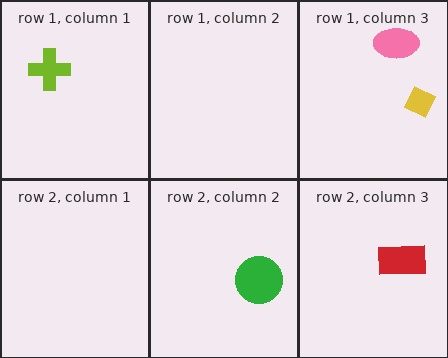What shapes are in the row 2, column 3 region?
The red rectangle.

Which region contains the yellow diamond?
The row 1, column 3 region.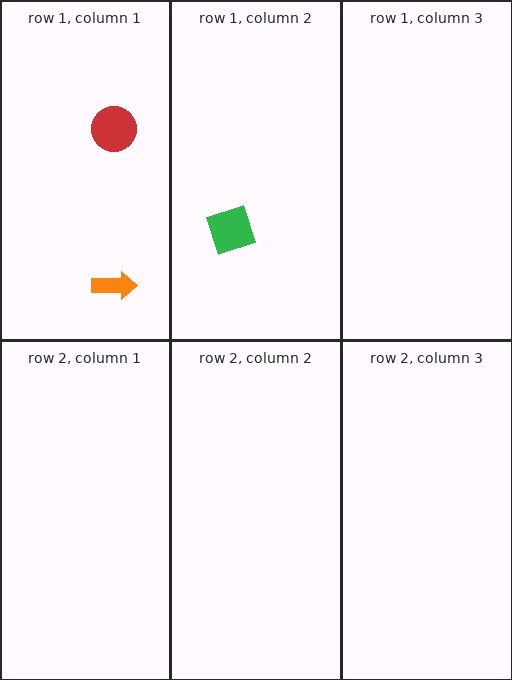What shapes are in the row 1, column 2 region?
The green diamond.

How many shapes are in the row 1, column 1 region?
2.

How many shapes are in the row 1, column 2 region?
1.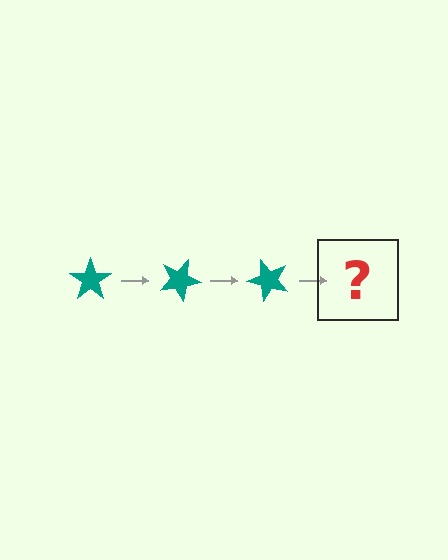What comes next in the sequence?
The next element should be a teal star rotated 75 degrees.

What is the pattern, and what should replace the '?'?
The pattern is that the star rotates 25 degrees each step. The '?' should be a teal star rotated 75 degrees.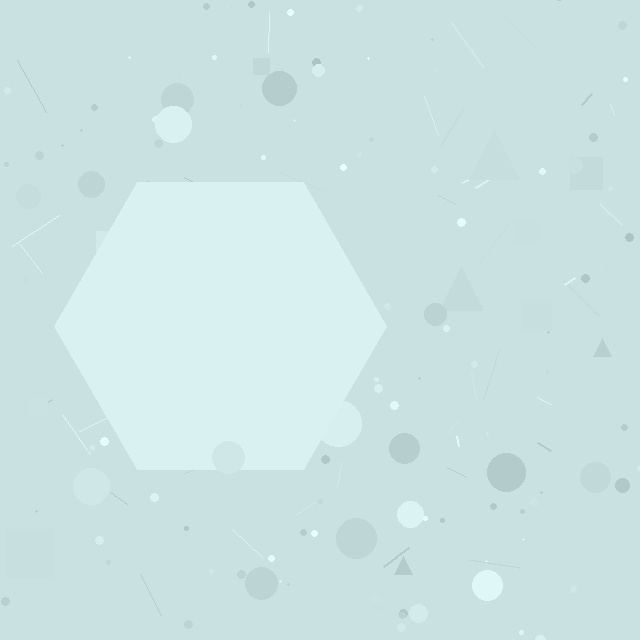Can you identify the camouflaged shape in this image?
The camouflaged shape is a hexagon.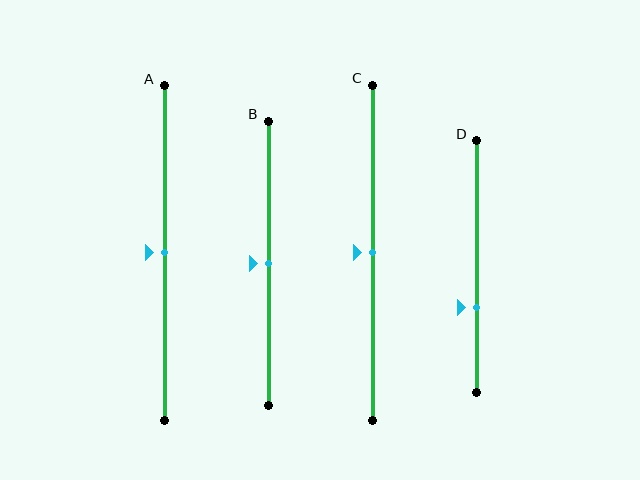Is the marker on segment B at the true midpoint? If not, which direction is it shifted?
Yes, the marker on segment B is at the true midpoint.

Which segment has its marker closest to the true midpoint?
Segment A has its marker closest to the true midpoint.